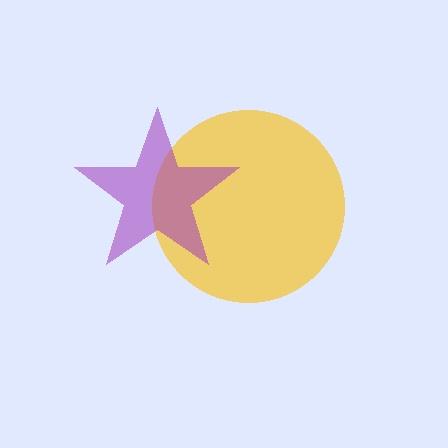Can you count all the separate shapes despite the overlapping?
Yes, there are 2 separate shapes.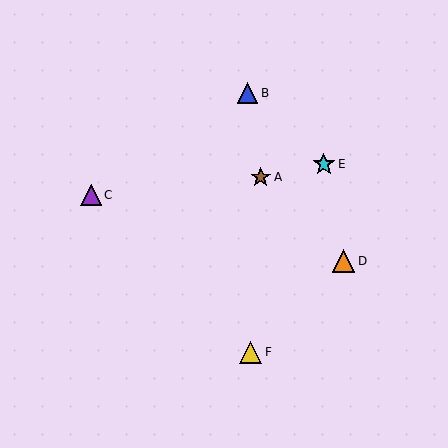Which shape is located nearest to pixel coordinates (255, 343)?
The yellow triangle (labeled F) at (251, 352) is nearest to that location.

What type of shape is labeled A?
Shape A is a brown star.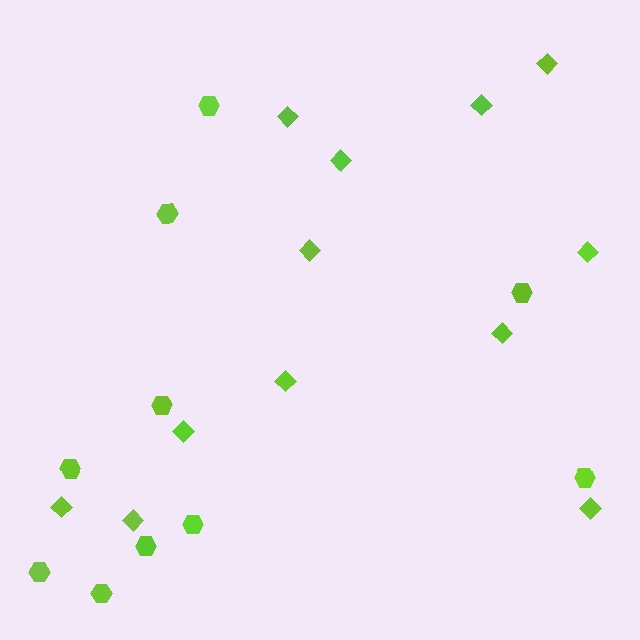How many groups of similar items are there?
There are 2 groups: one group of hexagons (10) and one group of diamonds (12).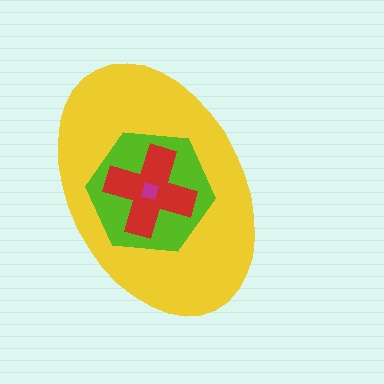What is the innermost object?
The magenta diamond.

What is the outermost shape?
The yellow ellipse.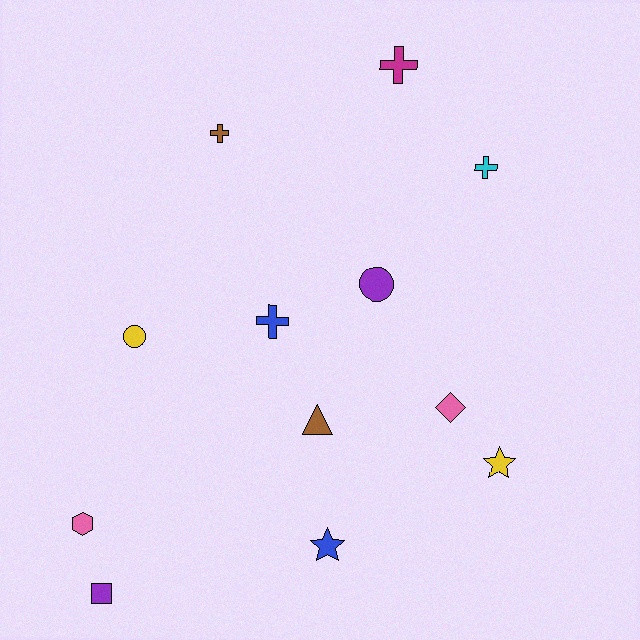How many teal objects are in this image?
There are no teal objects.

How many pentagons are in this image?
There are no pentagons.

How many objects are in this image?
There are 12 objects.